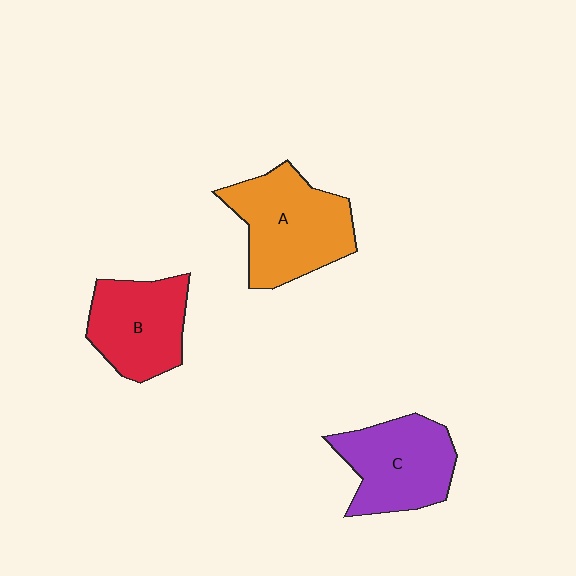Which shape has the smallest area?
Shape B (red).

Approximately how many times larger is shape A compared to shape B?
Approximately 1.3 times.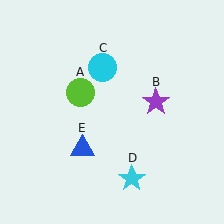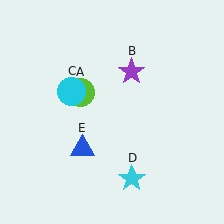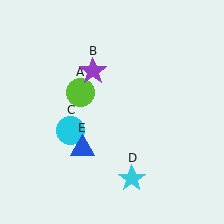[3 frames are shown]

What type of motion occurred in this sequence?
The purple star (object B), cyan circle (object C) rotated counterclockwise around the center of the scene.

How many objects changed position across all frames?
2 objects changed position: purple star (object B), cyan circle (object C).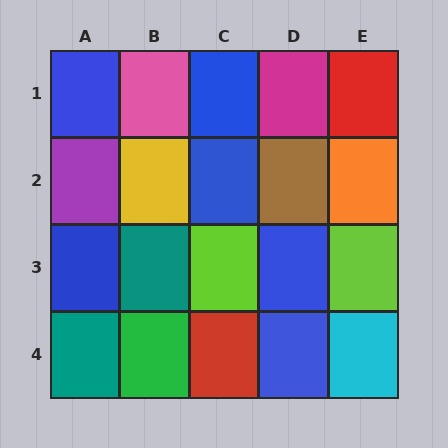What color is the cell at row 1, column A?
Blue.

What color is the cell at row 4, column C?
Red.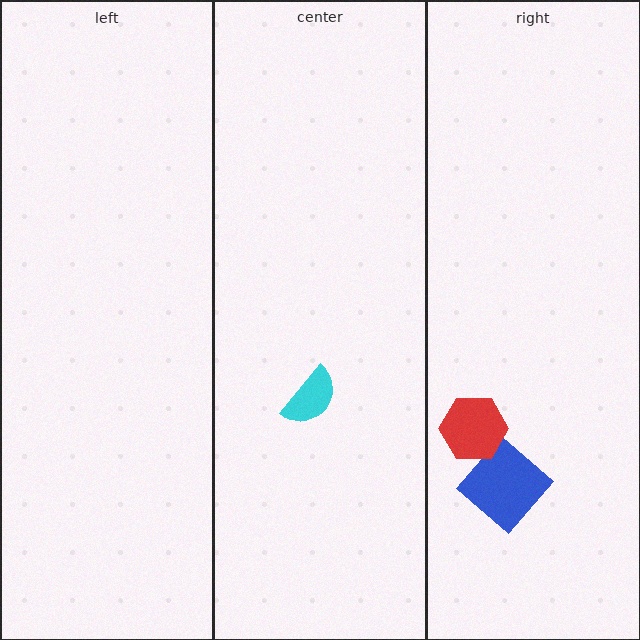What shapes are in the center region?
The cyan semicircle.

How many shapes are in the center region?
1.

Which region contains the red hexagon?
The right region.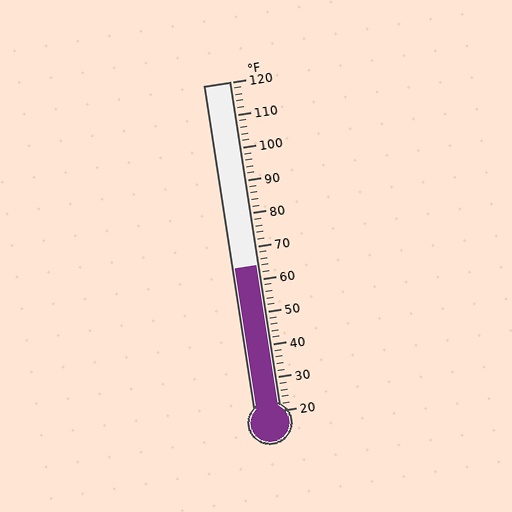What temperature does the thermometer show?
The thermometer shows approximately 64°F.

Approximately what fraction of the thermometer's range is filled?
The thermometer is filled to approximately 45% of its range.